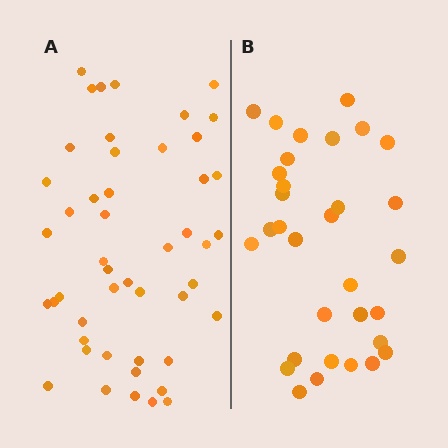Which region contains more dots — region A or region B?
Region A (the left region) has more dots.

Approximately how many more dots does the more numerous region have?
Region A has approximately 15 more dots than region B.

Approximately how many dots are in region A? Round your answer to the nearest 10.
About 50 dots. (The exact count is 48, which rounds to 50.)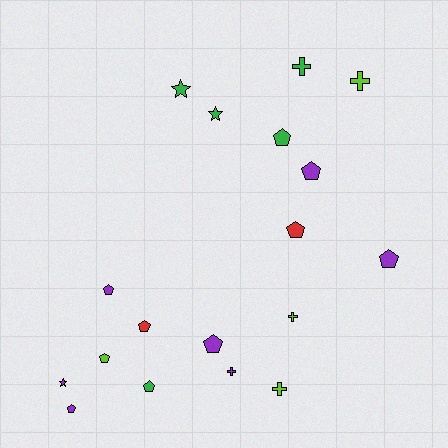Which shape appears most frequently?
Pentagon, with 10 objects.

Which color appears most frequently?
Purple, with 7 objects.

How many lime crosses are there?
There are 3 lime crosses.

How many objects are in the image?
There are 18 objects.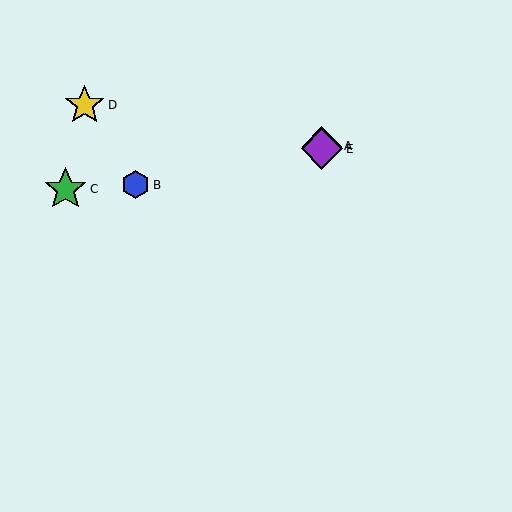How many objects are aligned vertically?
2 objects (A, E) are aligned vertically.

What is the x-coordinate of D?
Object D is at x≈85.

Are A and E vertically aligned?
Yes, both are at x≈322.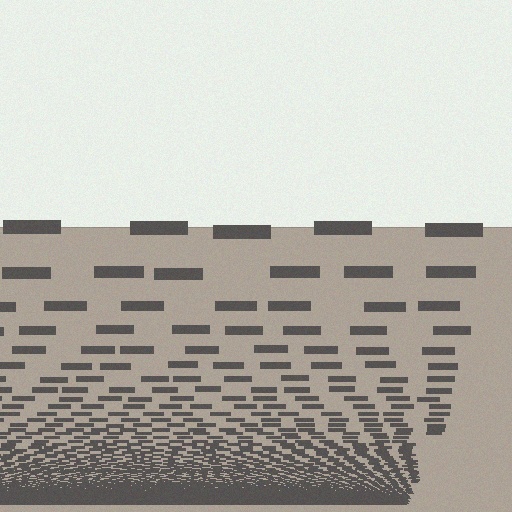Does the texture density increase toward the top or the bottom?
Density increases toward the bottom.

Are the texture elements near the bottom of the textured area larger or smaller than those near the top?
Smaller. The gradient is inverted — elements near the bottom are smaller and denser.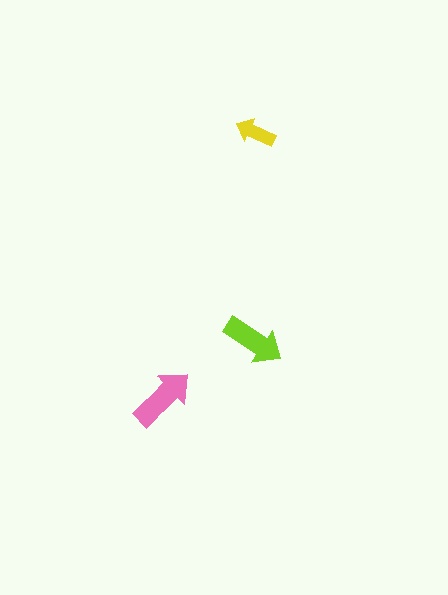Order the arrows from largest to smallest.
the pink one, the lime one, the yellow one.